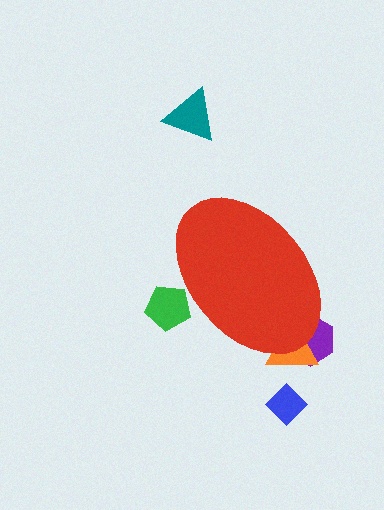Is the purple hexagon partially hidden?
Yes, the purple hexagon is partially hidden behind the red ellipse.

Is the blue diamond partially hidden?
No, the blue diamond is fully visible.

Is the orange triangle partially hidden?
Yes, the orange triangle is partially hidden behind the red ellipse.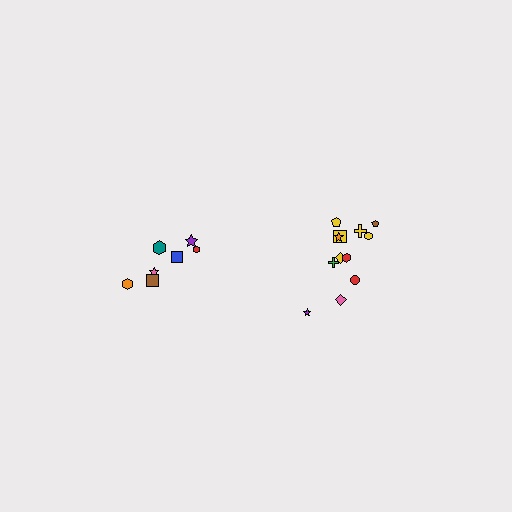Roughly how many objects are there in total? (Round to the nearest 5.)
Roughly 20 objects in total.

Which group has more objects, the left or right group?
The right group.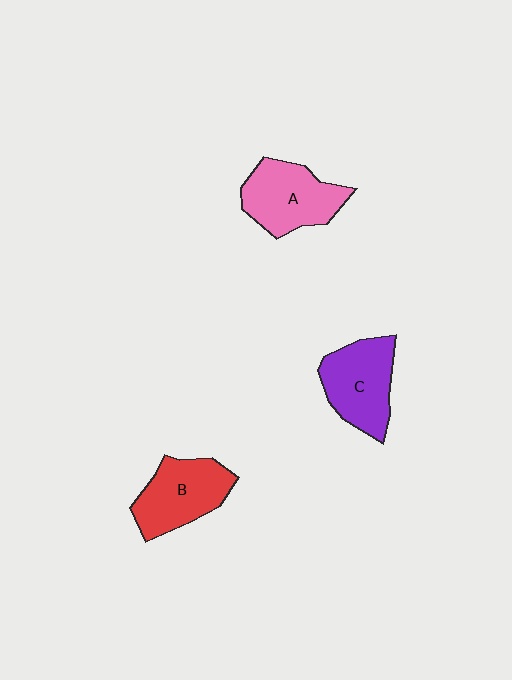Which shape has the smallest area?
Shape B (red).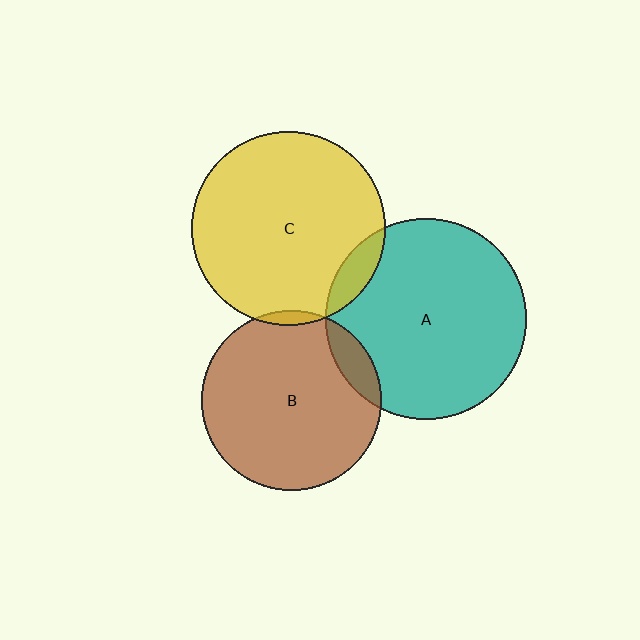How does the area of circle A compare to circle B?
Approximately 1.2 times.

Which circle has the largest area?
Circle A (teal).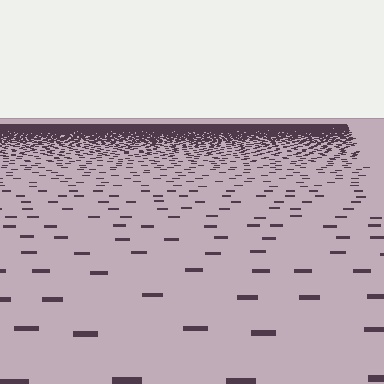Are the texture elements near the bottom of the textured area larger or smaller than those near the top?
Larger. Near the bottom, elements are closer to the viewer and appear at a bigger on-screen size.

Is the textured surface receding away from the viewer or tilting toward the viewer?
The surface is receding away from the viewer. Texture elements get smaller and denser toward the top.